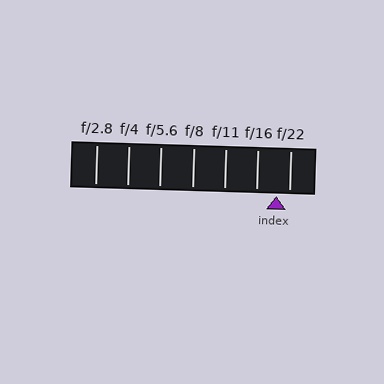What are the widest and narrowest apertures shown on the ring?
The widest aperture shown is f/2.8 and the narrowest is f/22.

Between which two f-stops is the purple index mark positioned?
The index mark is between f/16 and f/22.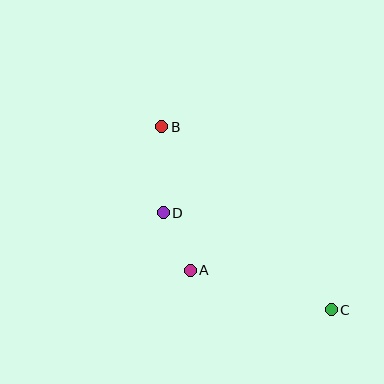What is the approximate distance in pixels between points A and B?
The distance between A and B is approximately 146 pixels.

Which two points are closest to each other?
Points A and D are closest to each other.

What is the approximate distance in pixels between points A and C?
The distance between A and C is approximately 147 pixels.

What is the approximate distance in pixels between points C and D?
The distance between C and D is approximately 194 pixels.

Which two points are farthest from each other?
Points B and C are farthest from each other.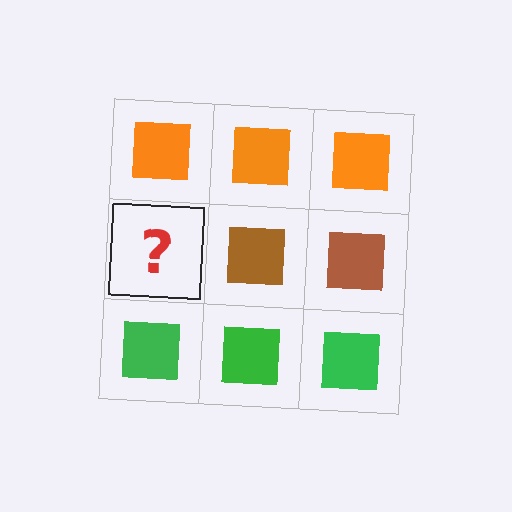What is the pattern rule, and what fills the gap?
The rule is that each row has a consistent color. The gap should be filled with a brown square.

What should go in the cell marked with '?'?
The missing cell should contain a brown square.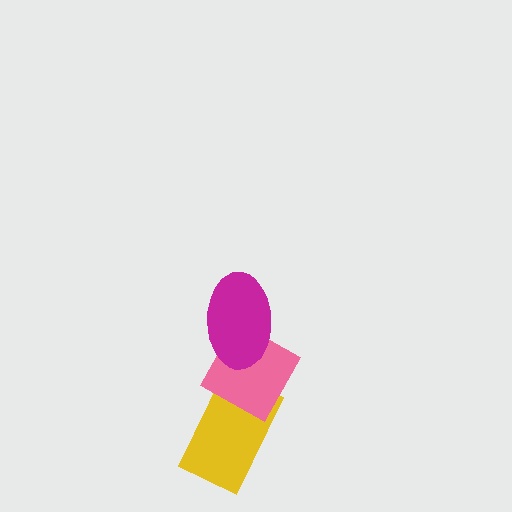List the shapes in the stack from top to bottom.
From top to bottom: the magenta ellipse, the pink diamond, the yellow rectangle.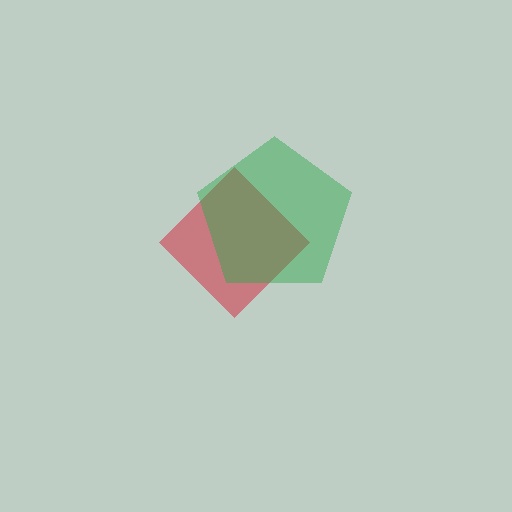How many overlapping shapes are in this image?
There are 2 overlapping shapes in the image.